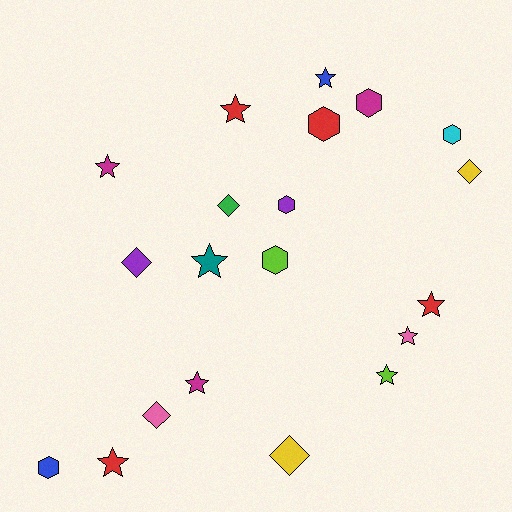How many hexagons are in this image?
There are 6 hexagons.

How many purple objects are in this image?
There are 2 purple objects.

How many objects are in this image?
There are 20 objects.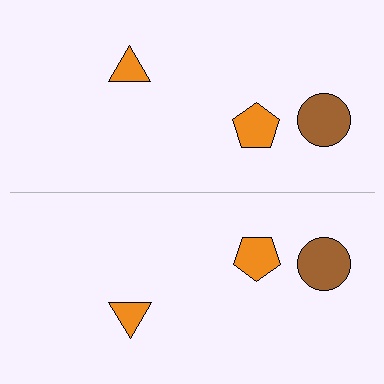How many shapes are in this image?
There are 6 shapes in this image.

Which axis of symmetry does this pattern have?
The pattern has a horizontal axis of symmetry running through the center of the image.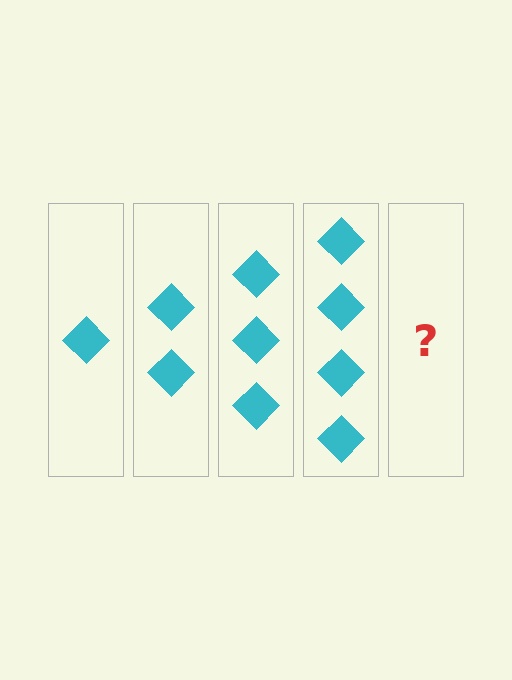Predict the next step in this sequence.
The next step is 5 diamonds.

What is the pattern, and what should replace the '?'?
The pattern is that each step adds one more diamond. The '?' should be 5 diamonds.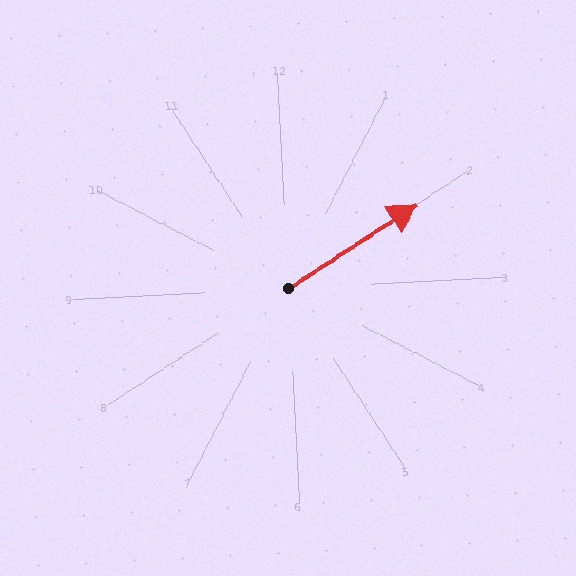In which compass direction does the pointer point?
Northeast.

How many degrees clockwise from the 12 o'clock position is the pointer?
Approximately 60 degrees.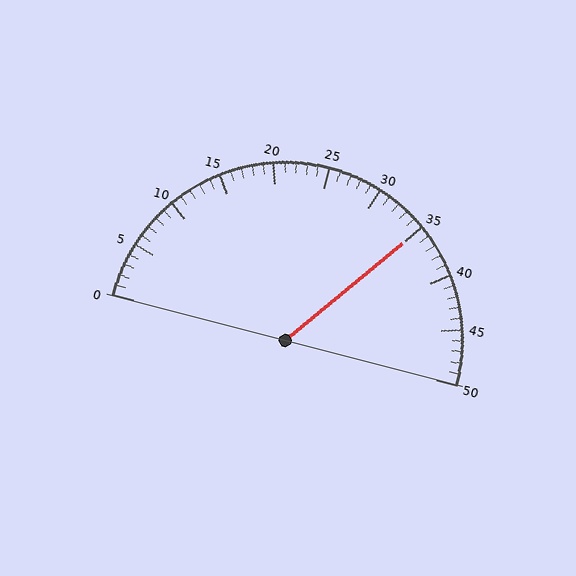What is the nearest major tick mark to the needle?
The nearest major tick mark is 35.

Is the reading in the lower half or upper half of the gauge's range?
The reading is in the upper half of the range (0 to 50).